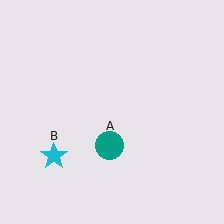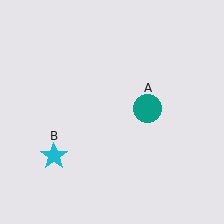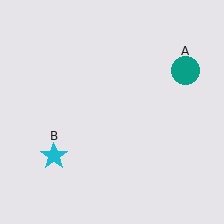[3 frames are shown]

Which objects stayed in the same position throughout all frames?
Cyan star (object B) remained stationary.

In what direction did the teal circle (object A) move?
The teal circle (object A) moved up and to the right.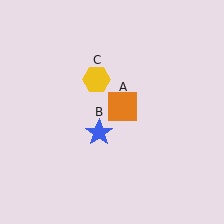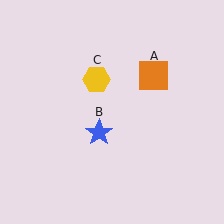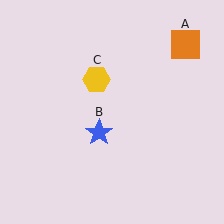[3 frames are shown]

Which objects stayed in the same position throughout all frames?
Blue star (object B) and yellow hexagon (object C) remained stationary.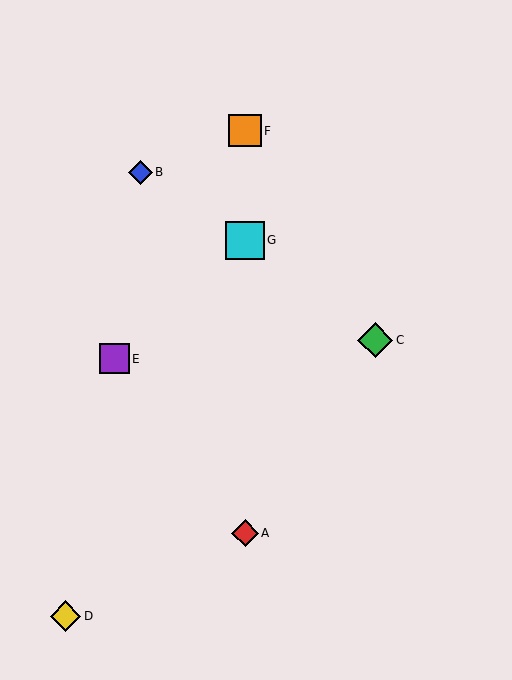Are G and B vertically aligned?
No, G is at x≈245 and B is at x≈140.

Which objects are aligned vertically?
Objects A, F, G are aligned vertically.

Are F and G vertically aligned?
Yes, both are at x≈245.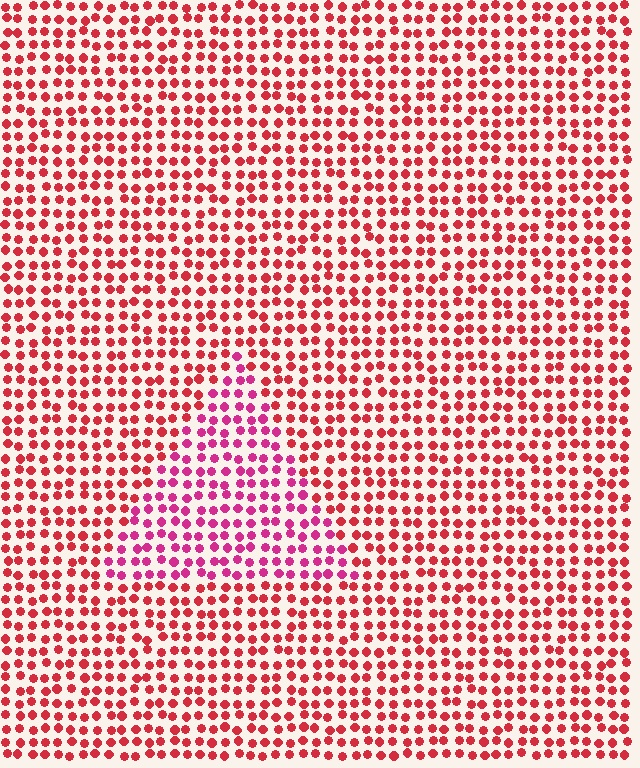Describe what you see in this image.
The image is filled with small red elements in a uniform arrangement. A triangle-shaped region is visible where the elements are tinted to a slightly different hue, forming a subtle color boundary.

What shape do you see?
I see a triangle.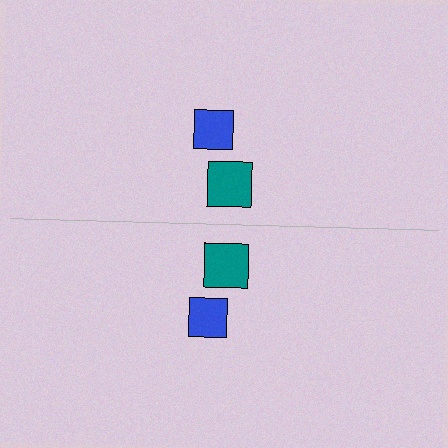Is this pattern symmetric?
Yes, this pattern has bilateral (reflection) symmetry.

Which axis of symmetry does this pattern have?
The pattern has a horizontal axis of symmetry running through the center of the image.